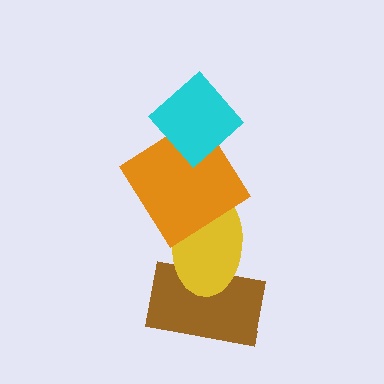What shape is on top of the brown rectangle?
The yellow ellipse is on top of the brown rectangle.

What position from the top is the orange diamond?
The orange diamond is 2nd from the top.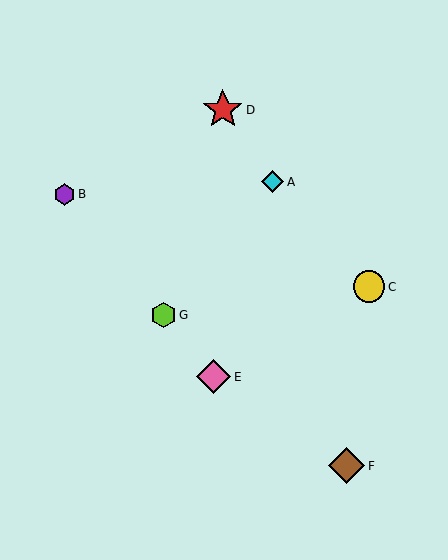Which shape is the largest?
The red star (labeled D) is the largest.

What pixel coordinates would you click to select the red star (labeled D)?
Click at (223, 110) to select the red star D.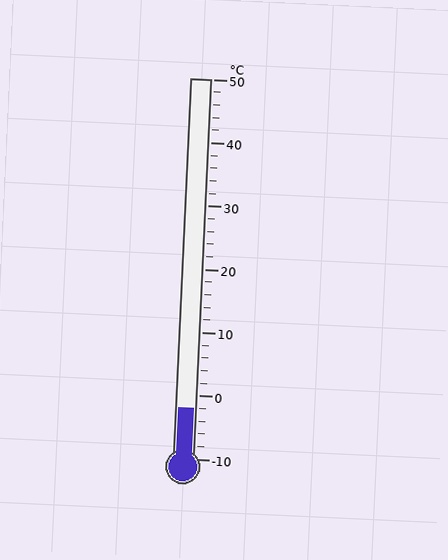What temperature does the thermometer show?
The thermometer shows approximately -2°C.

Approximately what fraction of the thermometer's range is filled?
The thermometer is filled to approximately 15% of its range.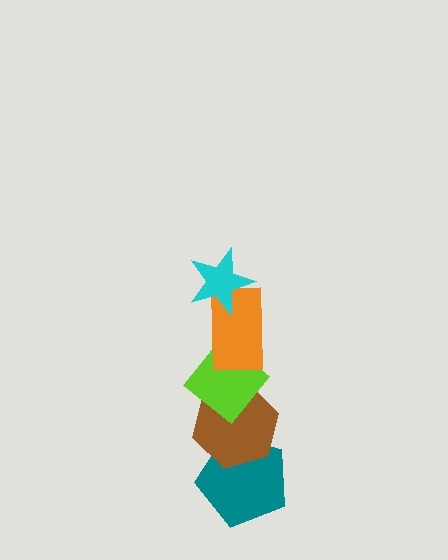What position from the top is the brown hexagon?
The brown hexagon is 4th from the top.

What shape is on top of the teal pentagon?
The brown hexagon is on top of the teal pentagon.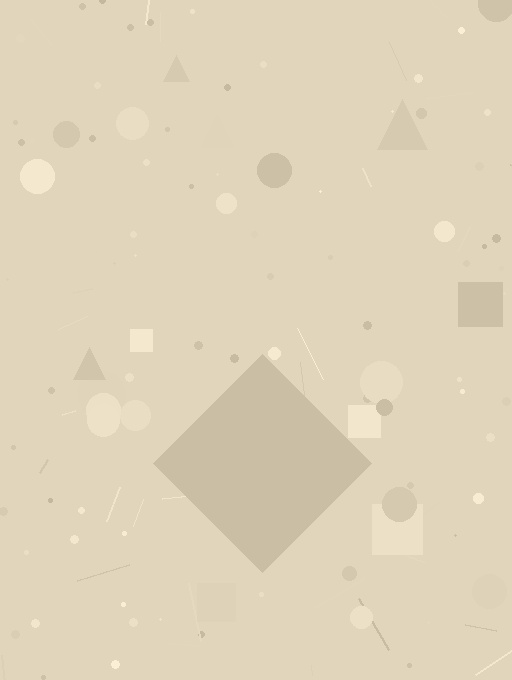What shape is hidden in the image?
A diamond is hidden in the image.